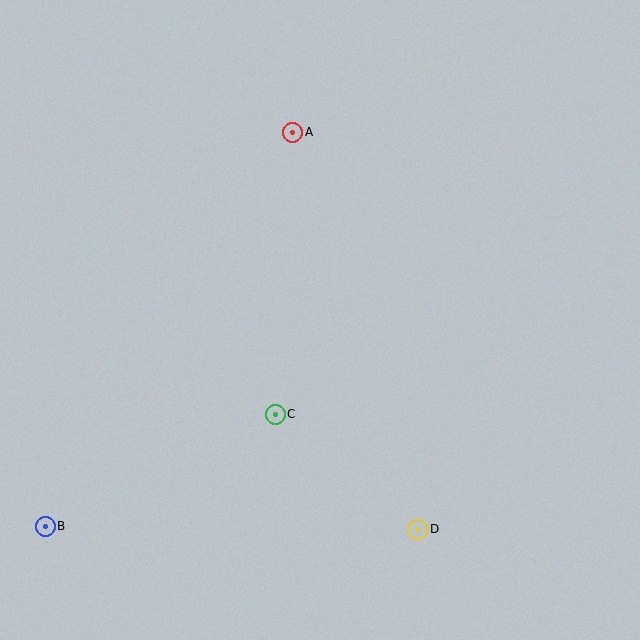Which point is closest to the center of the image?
Point C at (275, 414) is closest to the center.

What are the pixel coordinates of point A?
Point A is at (293, 132).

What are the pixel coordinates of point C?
Point C is at (275, 414).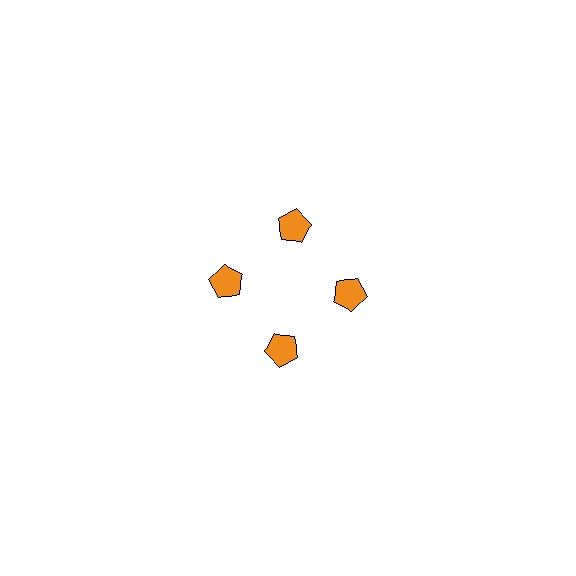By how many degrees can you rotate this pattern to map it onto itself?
The pattern maps onto itself every 90 degrees of rotation.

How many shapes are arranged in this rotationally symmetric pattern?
There are 4 shapes, arranged in 4 groups of 1.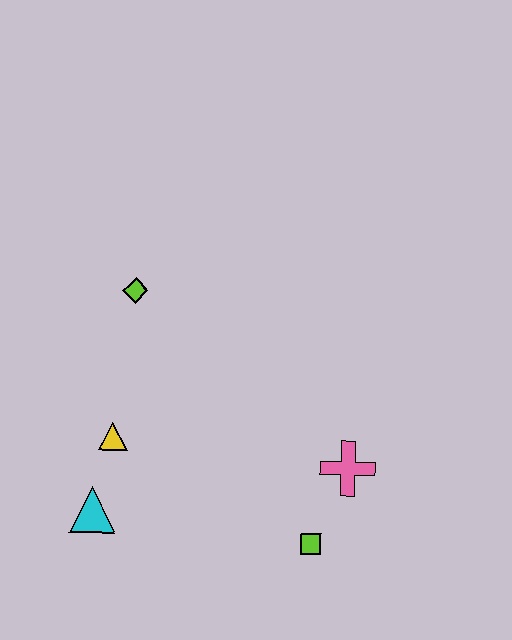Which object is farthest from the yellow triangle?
The pink cross is farthest from the yellow triangle.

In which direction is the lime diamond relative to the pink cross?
The lime diamond is to the left of the pink cross.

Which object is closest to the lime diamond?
The yellow triangle is closest to the lime diamond.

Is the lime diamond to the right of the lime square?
No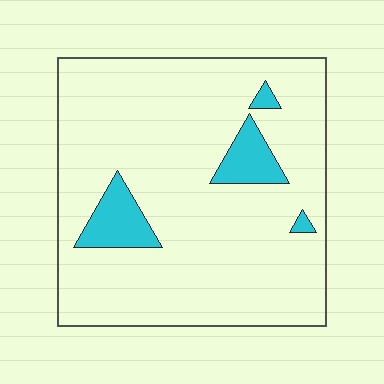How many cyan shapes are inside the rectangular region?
4.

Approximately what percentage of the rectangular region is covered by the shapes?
Approximately 10%.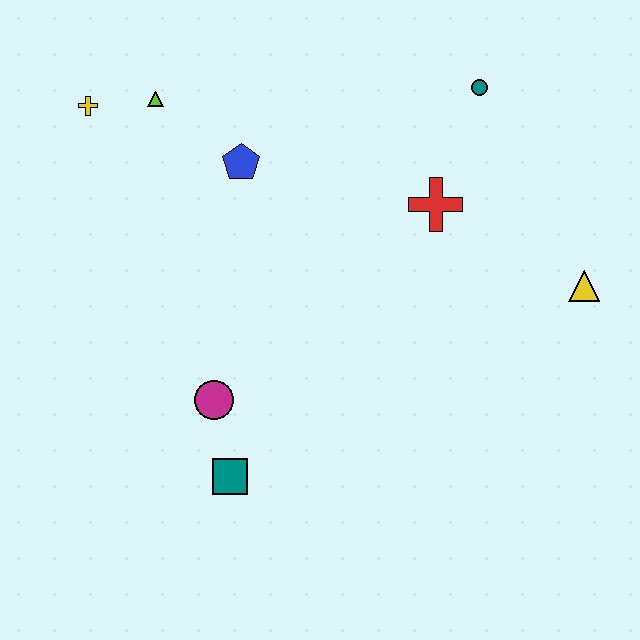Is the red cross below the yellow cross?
Yes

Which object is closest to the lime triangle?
The yellow cross is closest to the lime triangle.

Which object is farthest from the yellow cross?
The yellow triangle is farthest from the yellow cross.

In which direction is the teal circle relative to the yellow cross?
The teal circle is to the right of the yellow cross.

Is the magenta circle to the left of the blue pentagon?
Yes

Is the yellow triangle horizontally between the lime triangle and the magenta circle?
No